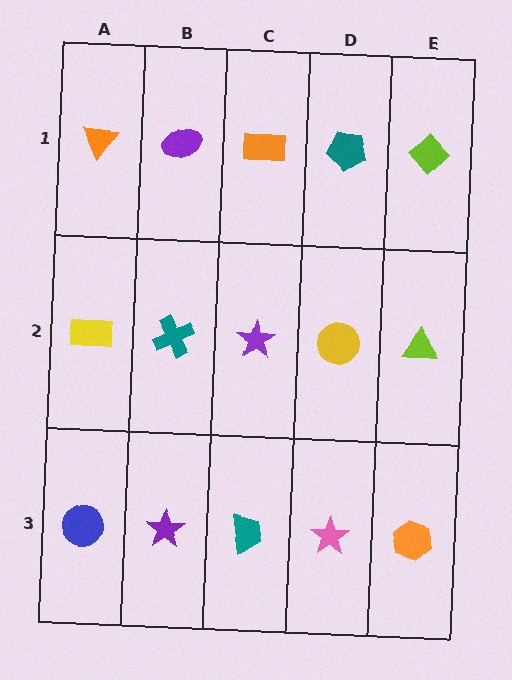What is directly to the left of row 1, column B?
An orange triangle.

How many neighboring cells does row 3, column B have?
3.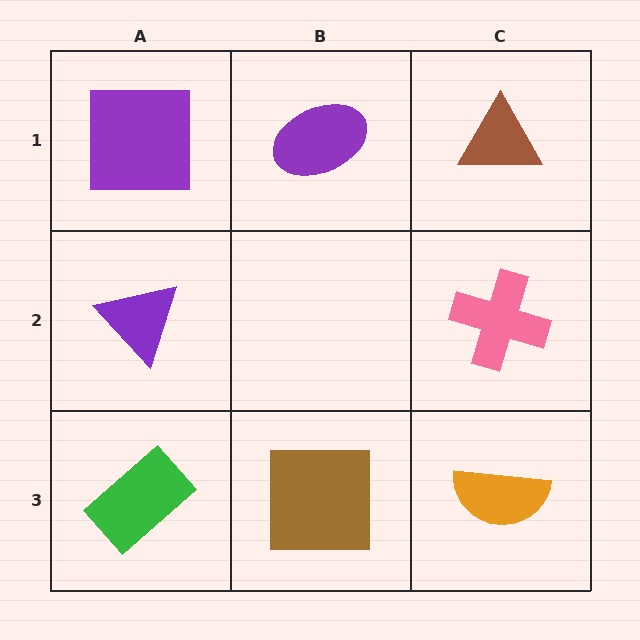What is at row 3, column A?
A green rectangle.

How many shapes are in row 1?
3 shapes.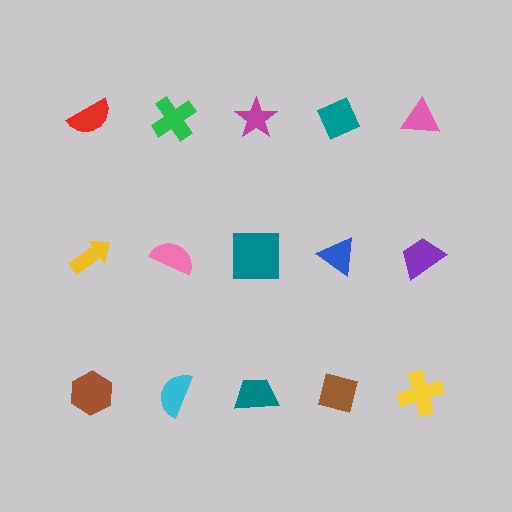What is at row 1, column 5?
A pink triangle.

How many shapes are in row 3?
5 shapes.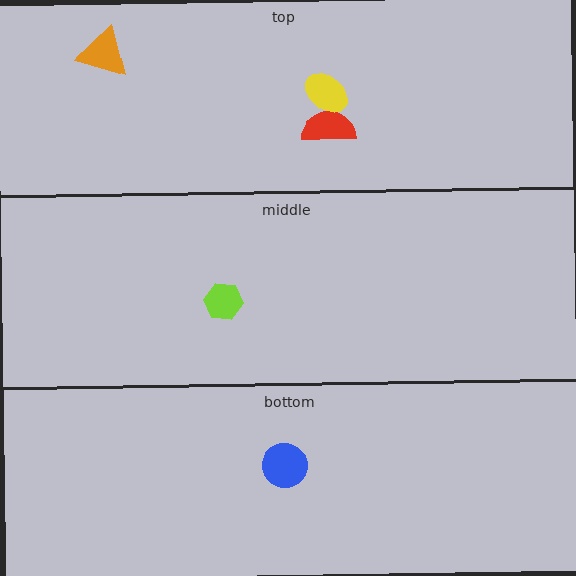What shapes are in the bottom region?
The blue circle.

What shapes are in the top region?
The red semicircle, the yellow ellipse, the orange triangle.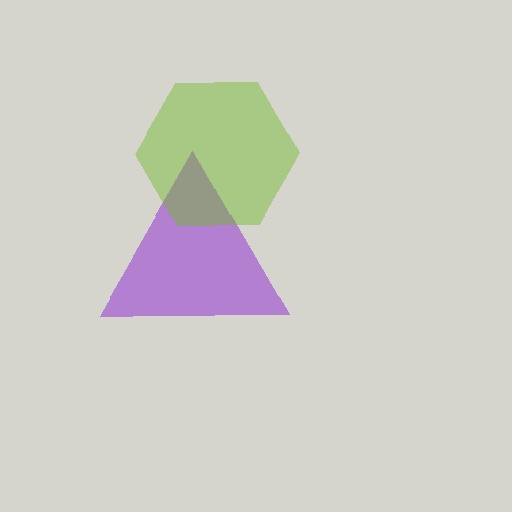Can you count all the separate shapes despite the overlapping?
Yes, there are 2 separate shapes.